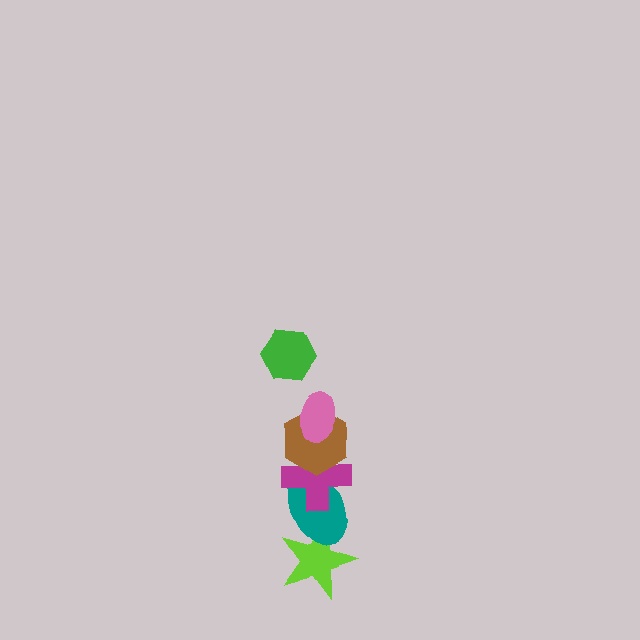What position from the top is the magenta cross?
The magenta cross is 4th from the top.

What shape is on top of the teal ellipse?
The magenta cross is on top of the teal ellipse.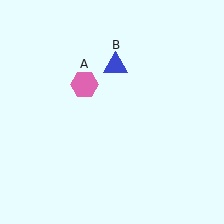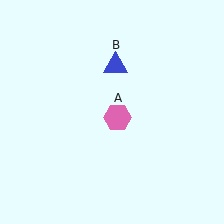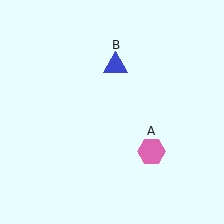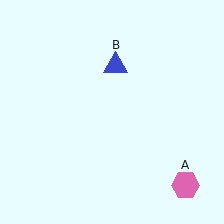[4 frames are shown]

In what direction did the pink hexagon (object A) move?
The pink hexagon (object A) moved down and to the right.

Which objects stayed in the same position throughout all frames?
Blue triangle (object B) remained stationary.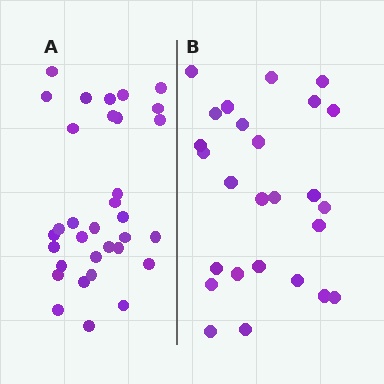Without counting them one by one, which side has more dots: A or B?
Region A (the left region) has more dots.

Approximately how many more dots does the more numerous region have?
Region A has roughly 8 or so more dots than region B.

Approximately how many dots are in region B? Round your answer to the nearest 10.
About 30 dots. (The exact count is 26, which rounds to 30.)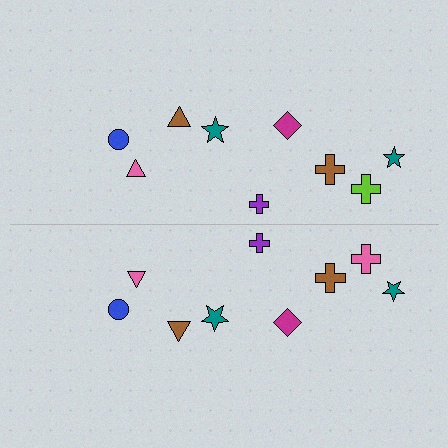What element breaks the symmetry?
The pink cross on the bottom side breaks the symmetry — its mirror counterpart is lime.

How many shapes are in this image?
There are 18 shapes in this image.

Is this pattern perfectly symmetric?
No, the pattern is not perfectly symmetric. The pink cross on the bottom side breaks the symmetry — its mirror counterpart is lime.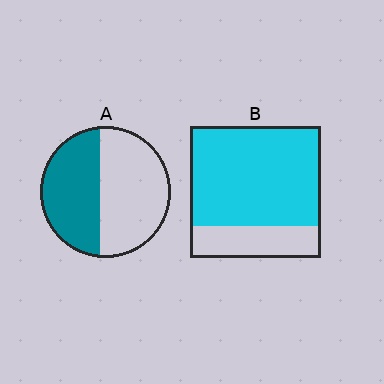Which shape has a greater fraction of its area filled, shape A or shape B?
Shape B.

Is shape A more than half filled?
No.